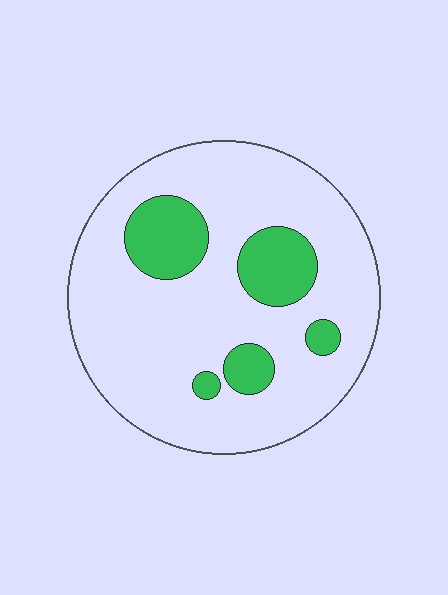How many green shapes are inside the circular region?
5.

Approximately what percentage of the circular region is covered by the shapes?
Approximately 20%.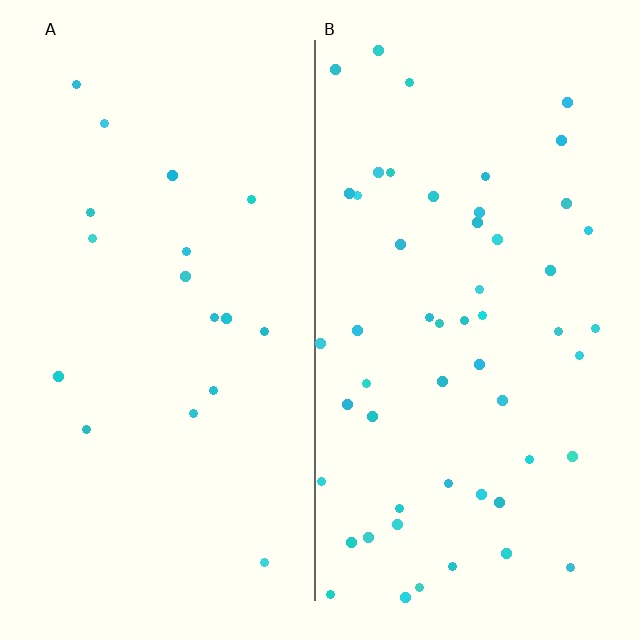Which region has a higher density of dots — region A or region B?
B (the right).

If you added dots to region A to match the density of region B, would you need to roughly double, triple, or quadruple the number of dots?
Approximately triple.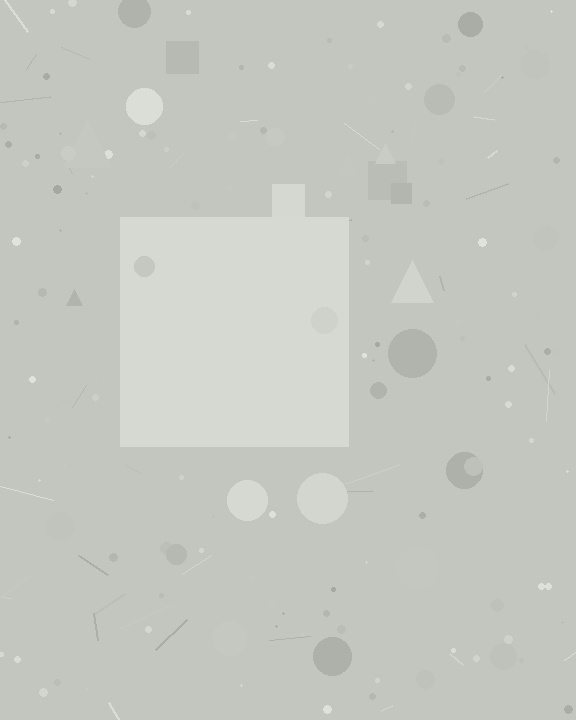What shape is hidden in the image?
A square is hidden in the image.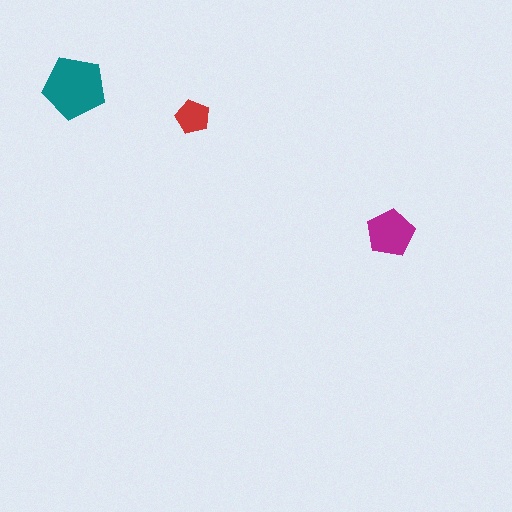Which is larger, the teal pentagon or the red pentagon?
The teal one.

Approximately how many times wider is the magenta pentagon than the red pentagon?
About 1.5 times wider.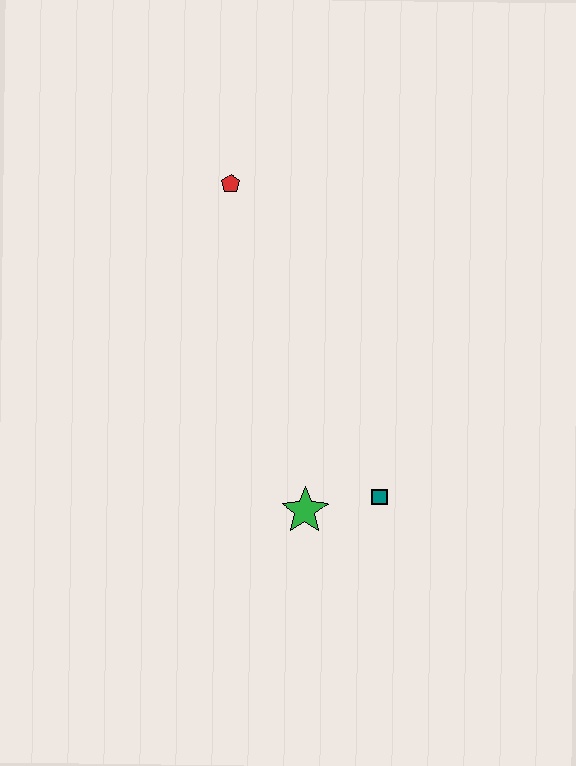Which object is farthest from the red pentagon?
The teal square is farthest from the red pentagon.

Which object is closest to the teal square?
The green star is closest to the teal square.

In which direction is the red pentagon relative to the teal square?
The red pentagon is above the teal square.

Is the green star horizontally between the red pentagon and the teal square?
Yes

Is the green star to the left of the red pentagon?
No